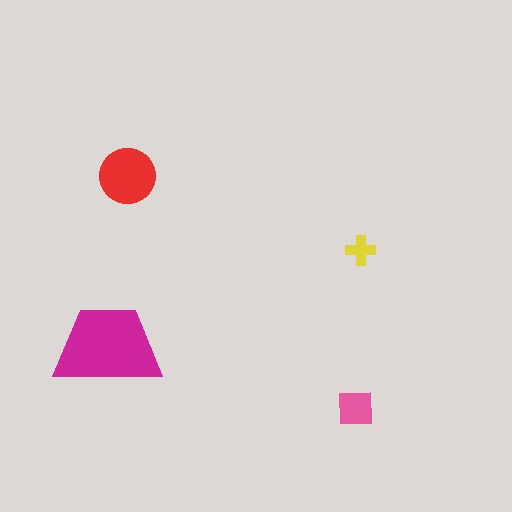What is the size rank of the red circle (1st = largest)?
2nd.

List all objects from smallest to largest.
The yellow cross, the pink square, the red circle, the magenta trapezoid.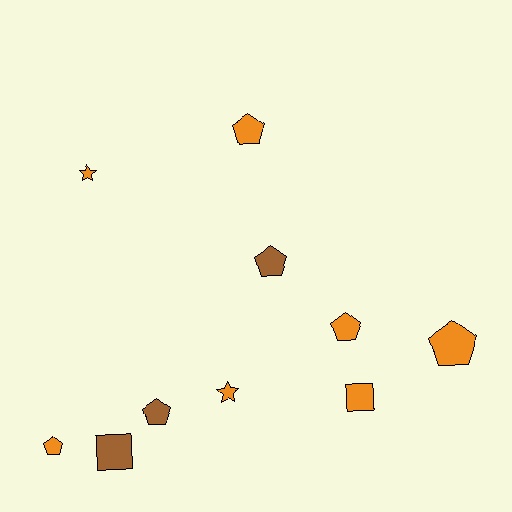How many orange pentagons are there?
There are 4 orange pentagons.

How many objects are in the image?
There are 10 objects.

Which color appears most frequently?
Orange, with 7 objects.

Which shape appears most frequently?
Pentagon, with 6 objects.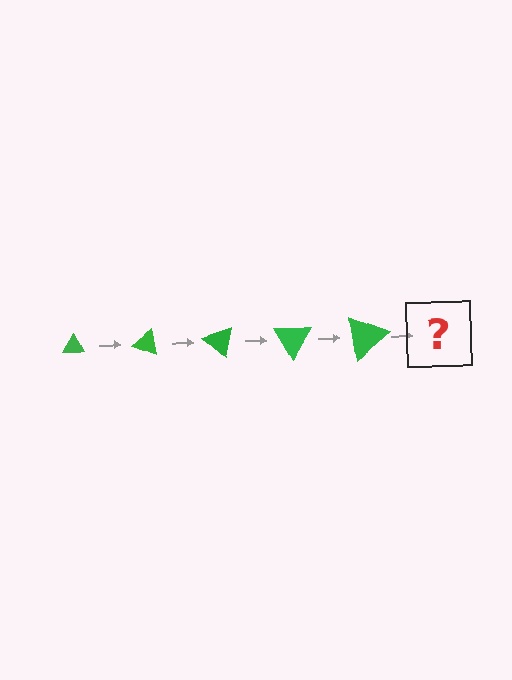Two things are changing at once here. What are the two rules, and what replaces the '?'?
The two rules are that the triangle grows larger each step and it rotates 20 degrees each step. The '?' should be a triangle, larger than the previous one and rotated 100 degrees from the start.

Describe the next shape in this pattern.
It should be a triangle, larger than the previous one and rotated 100 degrees from the start.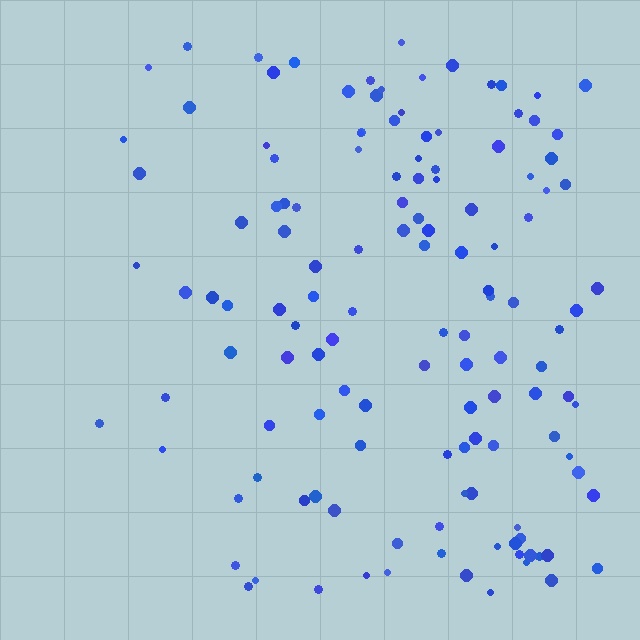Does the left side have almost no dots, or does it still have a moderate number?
Still a moderate number, just noticeably fewer than the right.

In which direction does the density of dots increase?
From left to right, with the right side densest.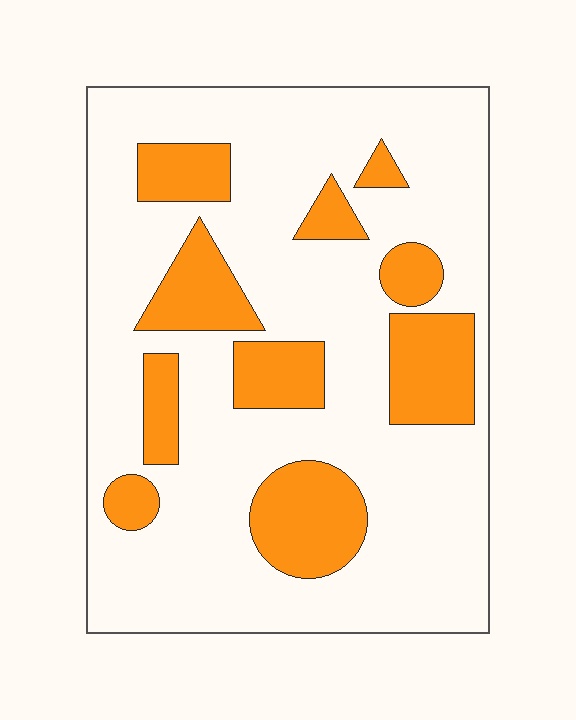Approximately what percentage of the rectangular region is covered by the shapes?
Approximately 25%.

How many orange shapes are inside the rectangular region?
10.